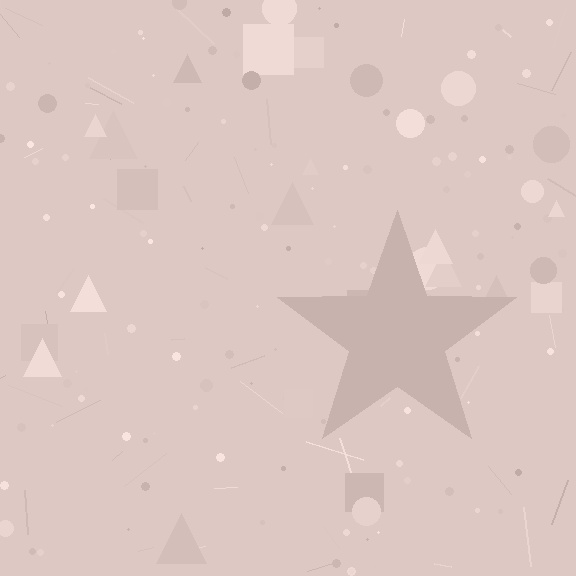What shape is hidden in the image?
A star is hidden in the image.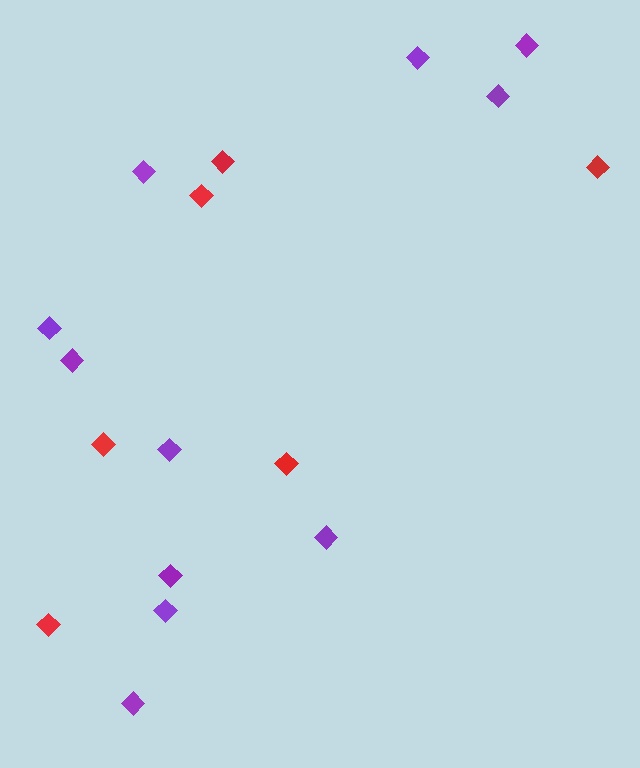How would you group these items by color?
There are 2 groups: one group of red diamonds (6) and one group of purple diamonds (11).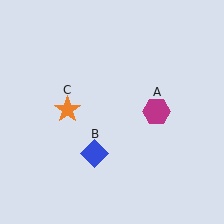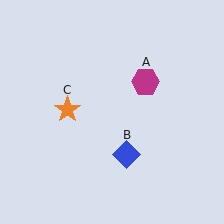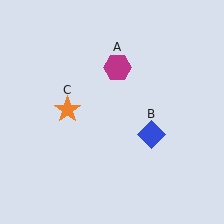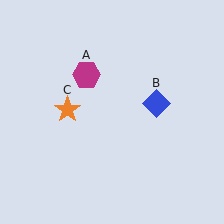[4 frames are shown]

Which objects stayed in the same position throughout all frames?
Orange star (object C) remained stationary.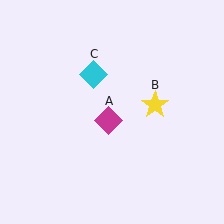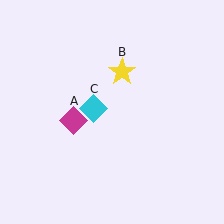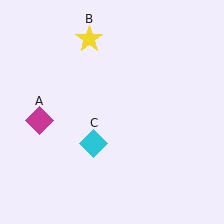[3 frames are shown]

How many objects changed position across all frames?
3 objects changed position: magenta diamond (object A), yellow star (object B), cyan diamond (object C).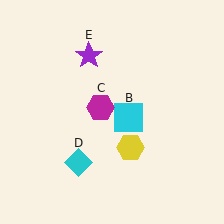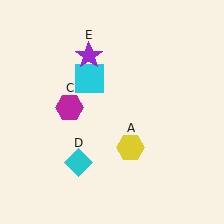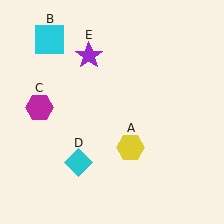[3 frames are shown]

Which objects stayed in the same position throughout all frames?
Yellow hexagon (object A) and cyan diamond (object D) and purple star (object E) remained stationary.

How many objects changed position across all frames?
2 objects changed position: cyan square (object B), magenta hexagon (object C).